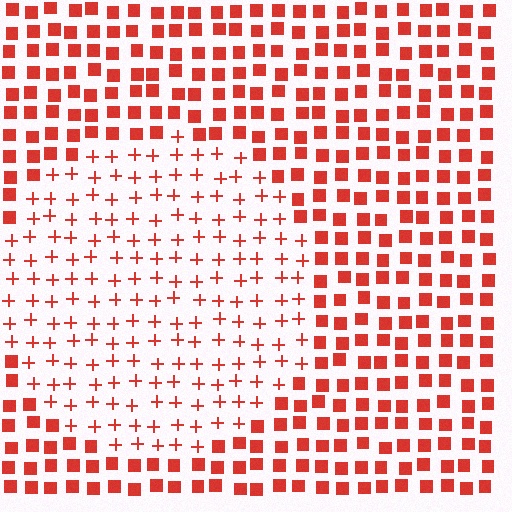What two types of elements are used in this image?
The image uses plus signs inside the circle region and squares outside it.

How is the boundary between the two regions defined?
The boundary is defined by a change in element shape: plus signs inside vs. squares outside. All elements share the same color and spacing.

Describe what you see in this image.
The image is filled with small red elements arranged in a uniform grid. A circle-shaped region contains plus signs, while the surrounding area contains squares. The boundary is defined purely by the change in element shape.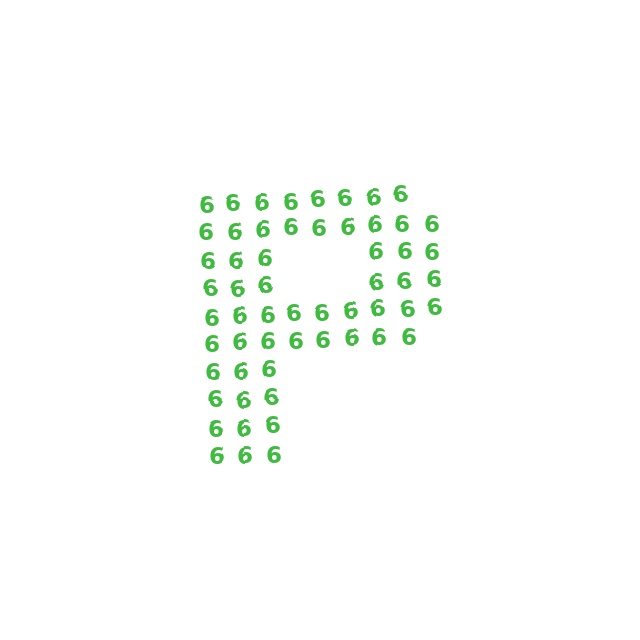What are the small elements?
The small elements are digit 6's.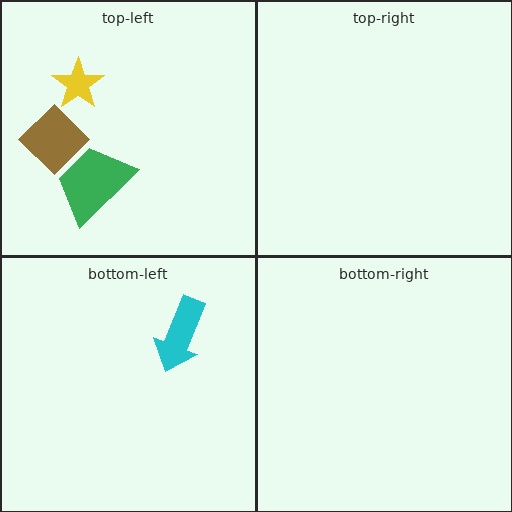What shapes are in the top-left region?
The yellow star, the brown diamond, the green trapezoid.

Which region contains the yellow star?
The top-left region.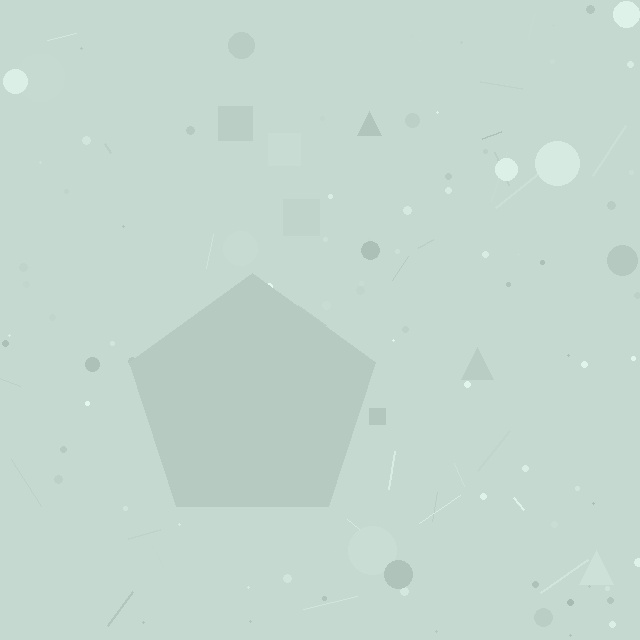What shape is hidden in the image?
A pentagon is hidden in the image.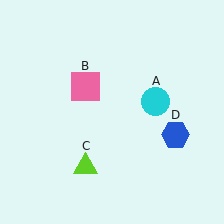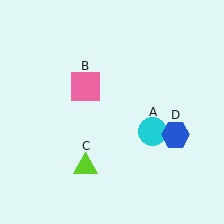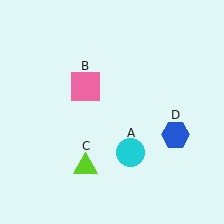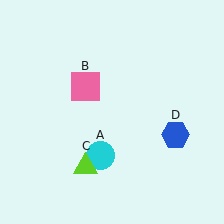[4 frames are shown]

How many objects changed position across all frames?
1 object changed position: cyan circle (object A).